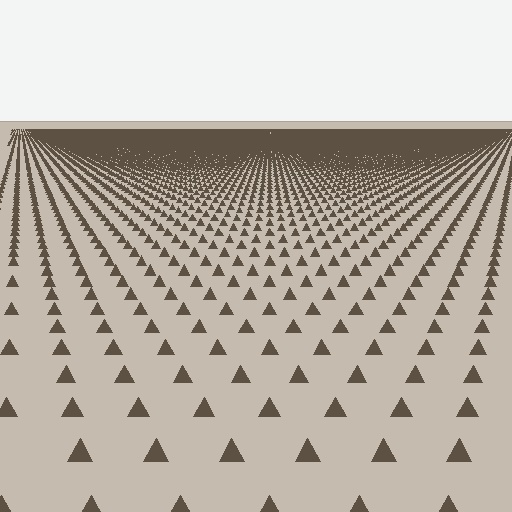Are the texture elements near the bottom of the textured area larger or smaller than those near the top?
Larger. Near the bottom, elements are closer to the viewer and appear at a bigger on-screen size.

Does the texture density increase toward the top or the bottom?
Density increases toward the top.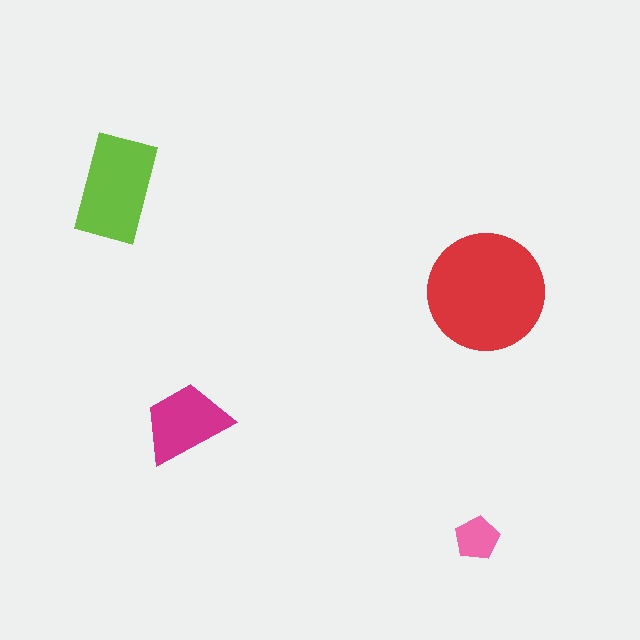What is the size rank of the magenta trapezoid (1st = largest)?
3rd.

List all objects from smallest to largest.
The pink pentagon, the magenta trapezoid, the lime rectangle, the red circle.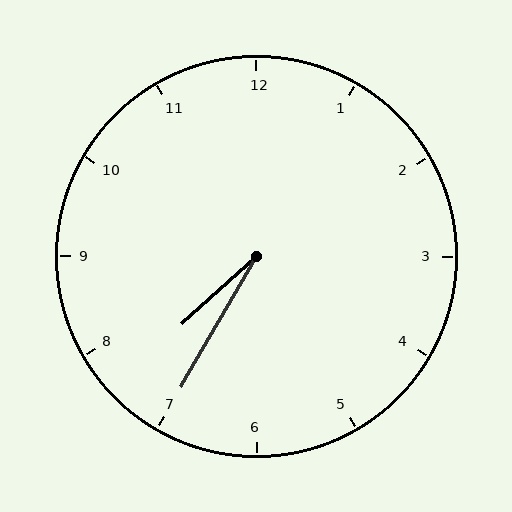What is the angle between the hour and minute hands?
Approximately 18 degrees.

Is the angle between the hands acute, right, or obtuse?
It is acute.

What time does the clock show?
7:35.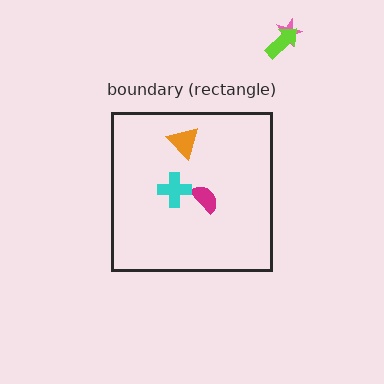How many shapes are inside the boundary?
3 inside, 2 outside.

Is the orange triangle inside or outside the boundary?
Inside.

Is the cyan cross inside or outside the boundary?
Inside.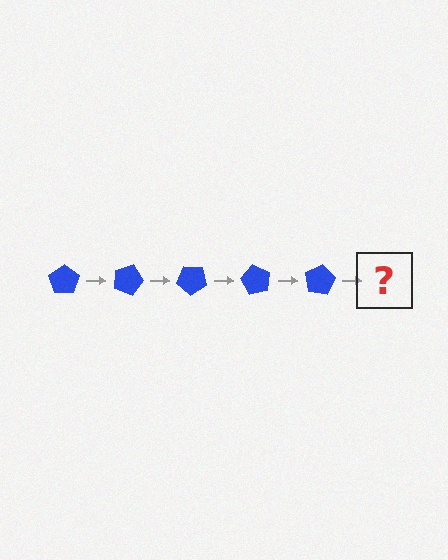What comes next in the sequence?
The next element should be a blue pentagon rotated 100 degrees.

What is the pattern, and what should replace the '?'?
The pattern is that the pentagon rotates 20 degrees each step. The '?' should be a blue pentagon rotated 100 degrees.